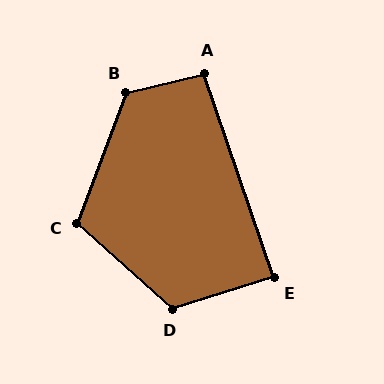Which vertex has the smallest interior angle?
E, at approximately 88 degrees.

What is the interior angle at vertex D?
Approximately 121 degrees (obtuse).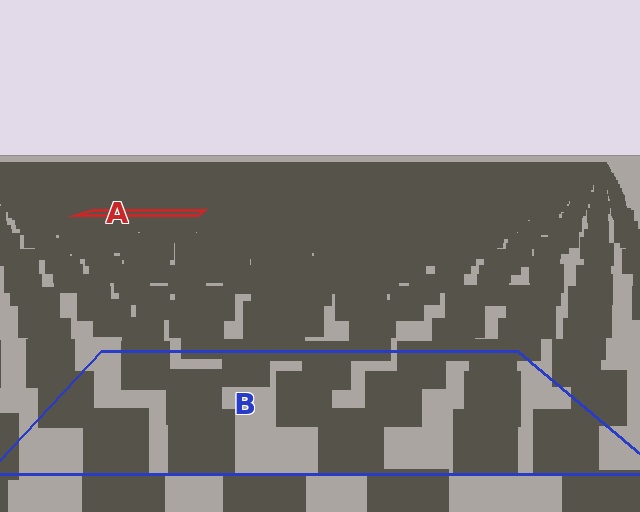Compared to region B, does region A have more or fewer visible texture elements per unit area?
Region A has more texture elements per unit area — they are packed more densely because it is farther away.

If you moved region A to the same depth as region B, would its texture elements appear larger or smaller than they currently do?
They would appear larger. At a closer depth, the same texture elements are projected at a bigger on-screen size.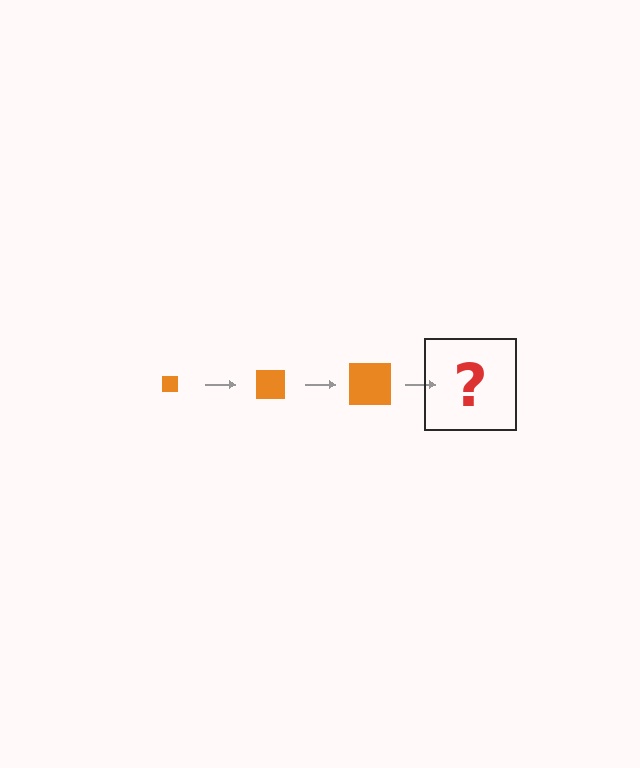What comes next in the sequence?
The next element should be an orange square, larger than the previous one.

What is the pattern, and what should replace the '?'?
The pattern is that the square gets progressively larger each step. The '?' should be an orange square, larger than the previous one.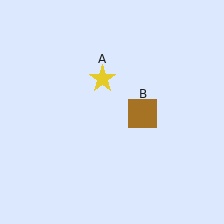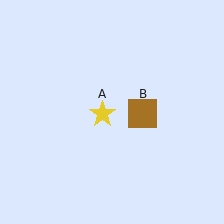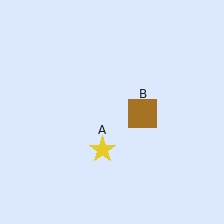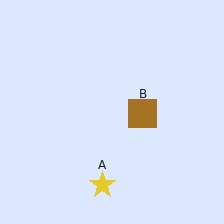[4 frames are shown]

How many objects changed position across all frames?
1 object changed position: yellow star (object A).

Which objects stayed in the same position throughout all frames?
Brown square (object B) remained stationary.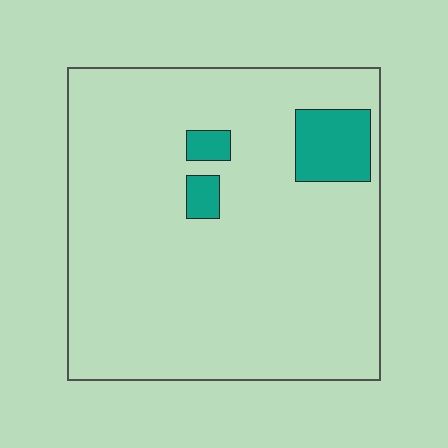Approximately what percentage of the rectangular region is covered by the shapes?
Approximately 10%.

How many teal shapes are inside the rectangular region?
3.